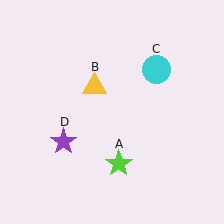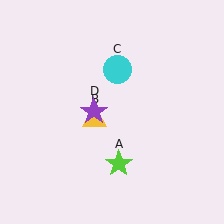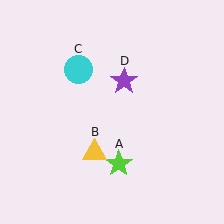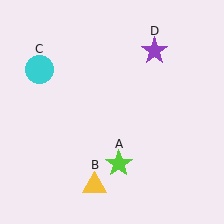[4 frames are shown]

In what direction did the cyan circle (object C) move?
The cyan circle (object C) moved left.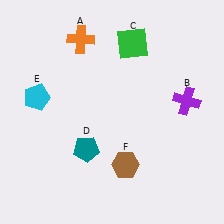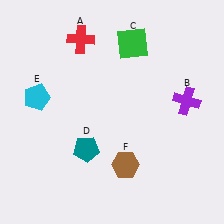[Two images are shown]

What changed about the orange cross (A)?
In Image 1, A is orange. In Image 2, it changed to red.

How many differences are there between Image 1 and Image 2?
There is 1 difference between the two images.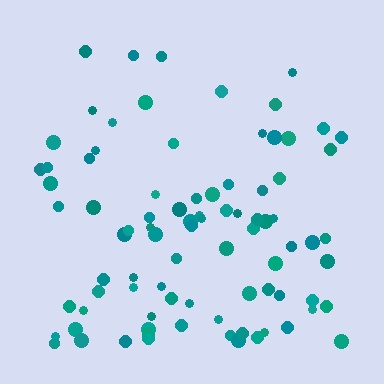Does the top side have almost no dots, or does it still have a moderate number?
Still a moderate number, just noticeably fewer than the bottom.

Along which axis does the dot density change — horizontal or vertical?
Vertical.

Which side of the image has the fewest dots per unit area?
The top.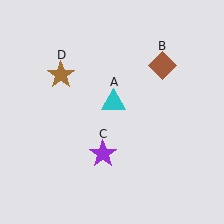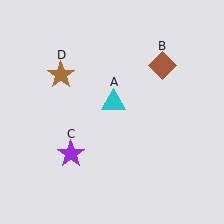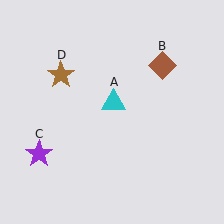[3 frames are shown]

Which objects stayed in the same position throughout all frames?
Cyan triangle (object A) and brown diamond (object B) and brown star (object D) remained stationary.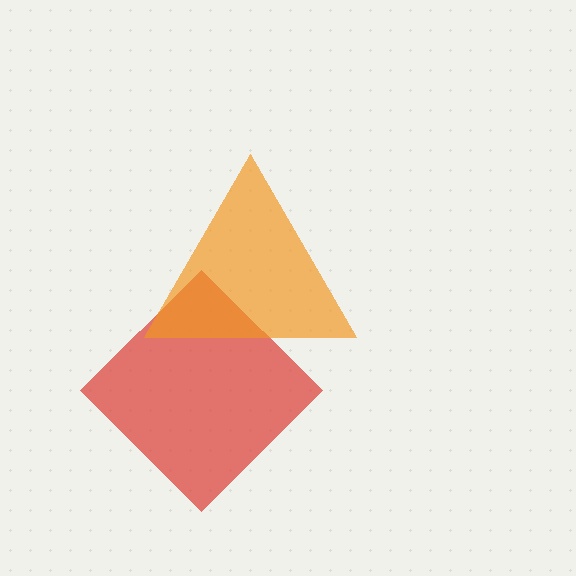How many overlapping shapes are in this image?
There are 2 overlapping shapes in the image.